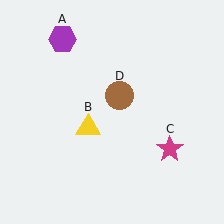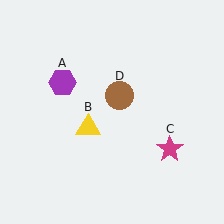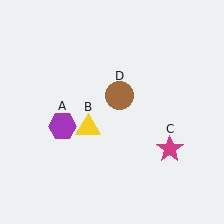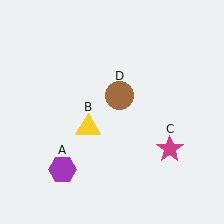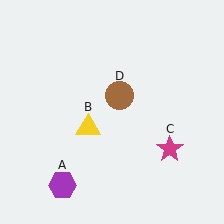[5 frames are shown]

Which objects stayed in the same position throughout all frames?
Yellow triangle (object B) and magenta star (object C) and brown circle (object D) remained stationary.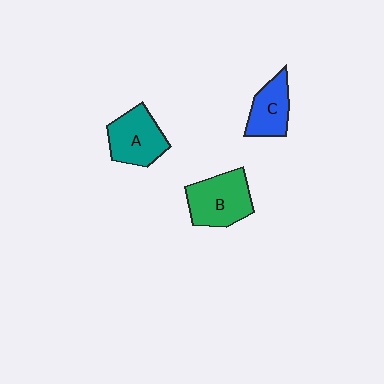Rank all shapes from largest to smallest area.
From largest to smallest: B (green), A (teal), C (blue).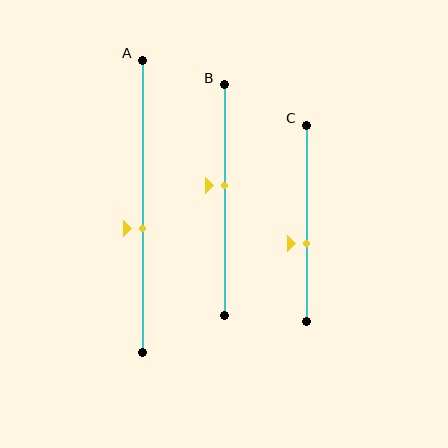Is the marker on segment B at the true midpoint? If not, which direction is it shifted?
No, the marker on segment B is shifted upward by about 6% of the segment length.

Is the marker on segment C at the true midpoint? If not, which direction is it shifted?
No, the marker on segment C is shifted downward by about 10% of the segment length.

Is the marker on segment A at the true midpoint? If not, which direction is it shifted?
No, the marker on segment A is shifted downward by about 8% of the segment length.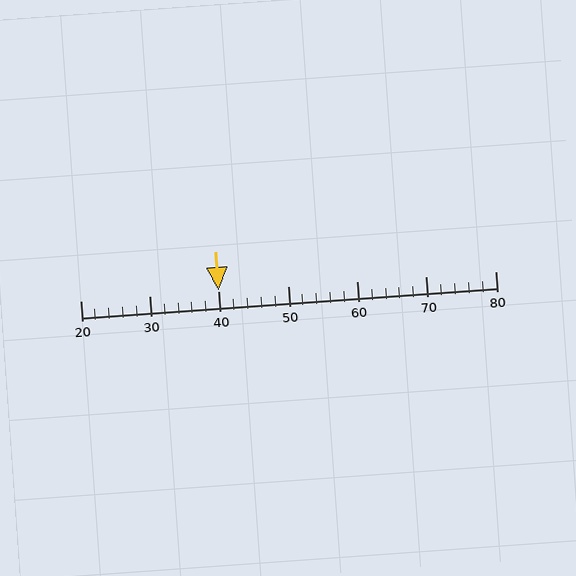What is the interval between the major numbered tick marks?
The major tick marks are spaced 10 units apart.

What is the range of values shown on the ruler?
The ruler shows values from 20 to 80.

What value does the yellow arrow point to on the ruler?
The yellow arrow points to approximately 40.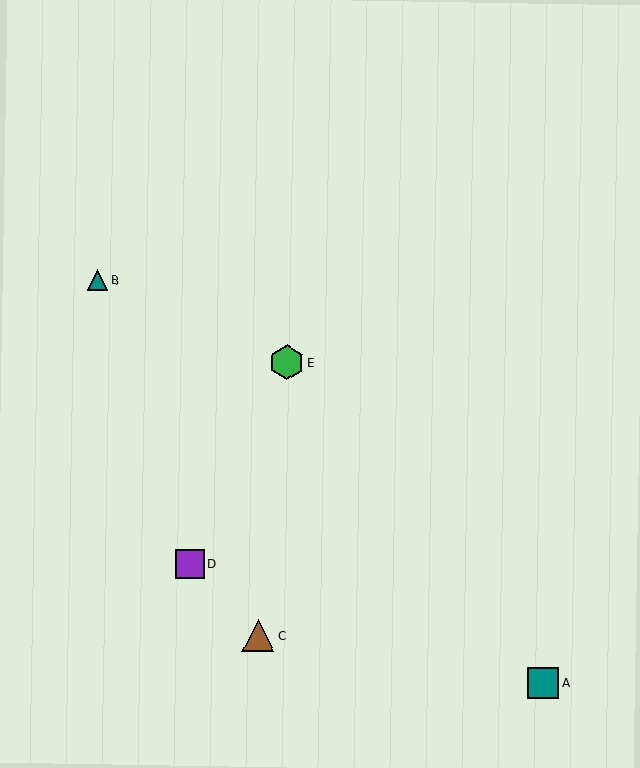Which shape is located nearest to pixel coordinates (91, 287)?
The teal triangle (labeled B) at (97, 280) is nearest to that location.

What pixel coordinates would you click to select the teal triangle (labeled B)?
Click at (97, 280) to select the teal triangle B.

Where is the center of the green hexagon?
The center of the green hexagon is at (287, 363).